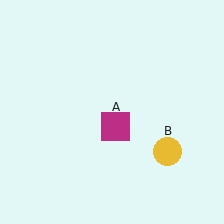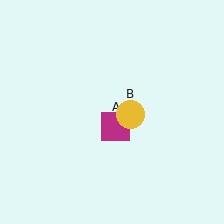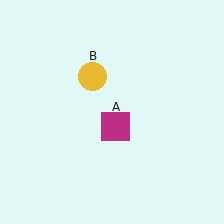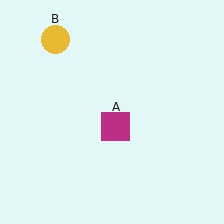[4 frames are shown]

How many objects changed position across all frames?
1 object changed position: yellow circle (object B).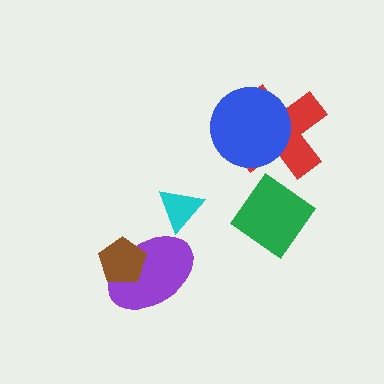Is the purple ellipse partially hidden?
Yes, it is partially covered by another shape.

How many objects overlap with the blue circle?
1 object overlaps with the blue circle.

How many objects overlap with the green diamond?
0 objects overlap with the green diamond.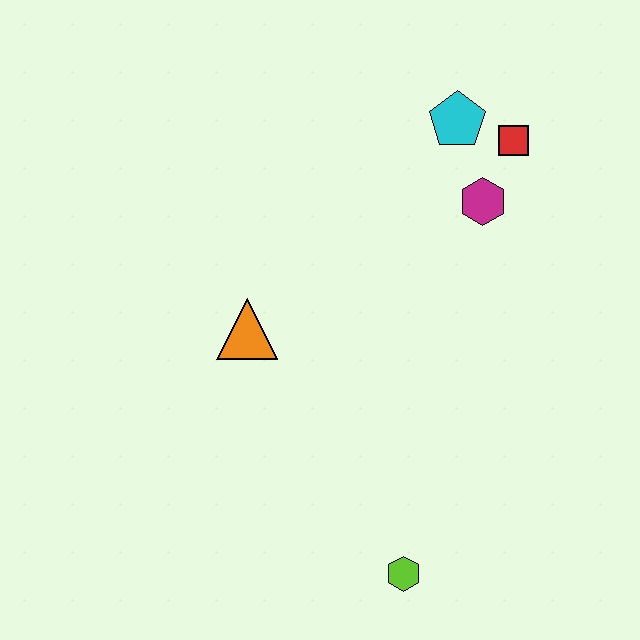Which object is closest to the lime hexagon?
The orange triangle is closest to the lime hexagon.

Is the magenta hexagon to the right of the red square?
No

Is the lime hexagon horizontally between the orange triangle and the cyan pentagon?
Yes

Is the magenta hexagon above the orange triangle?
Yes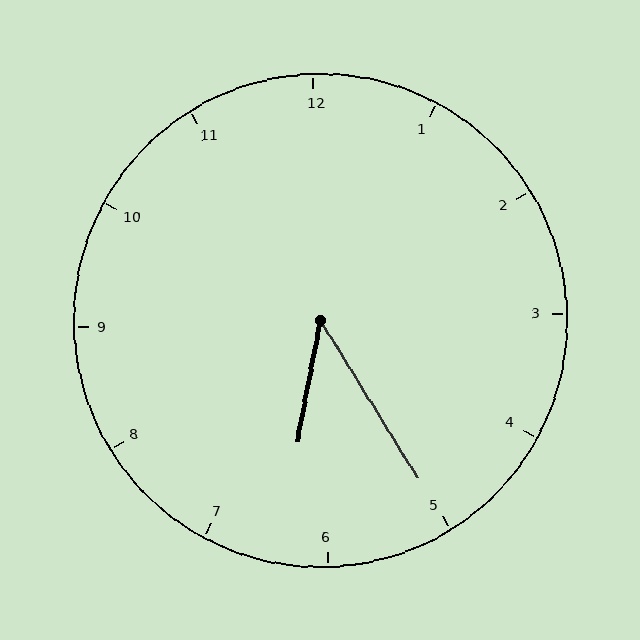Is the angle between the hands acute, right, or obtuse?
It is acute.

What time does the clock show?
6:25.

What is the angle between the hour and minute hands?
Approximately 42 degrees.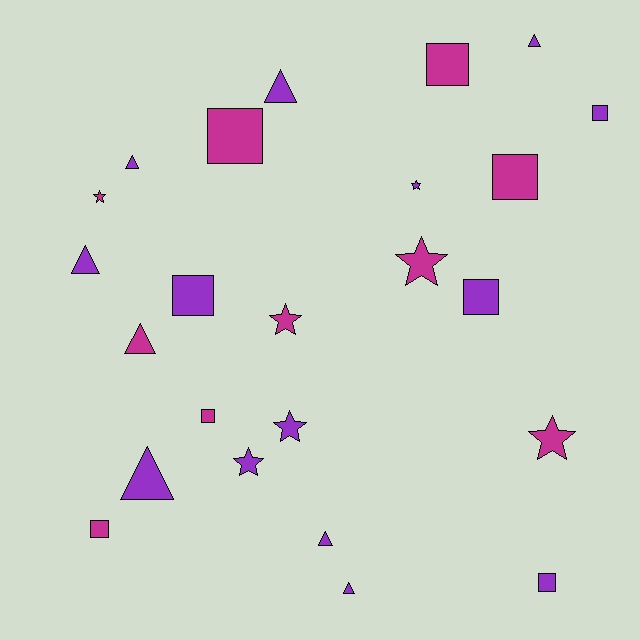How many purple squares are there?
There are 4 purple squares.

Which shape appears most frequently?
Square, with 9 objects.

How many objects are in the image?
There are 24 objects.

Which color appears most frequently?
Purple, with 14 objects.